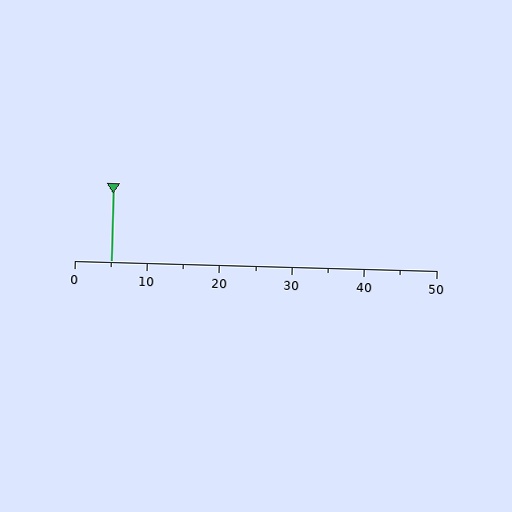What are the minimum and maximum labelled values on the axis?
The axis runs from 0 to 50.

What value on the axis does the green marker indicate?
The marker indicates approximately 5.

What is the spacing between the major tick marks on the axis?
The major ticks are spaced 10 apart.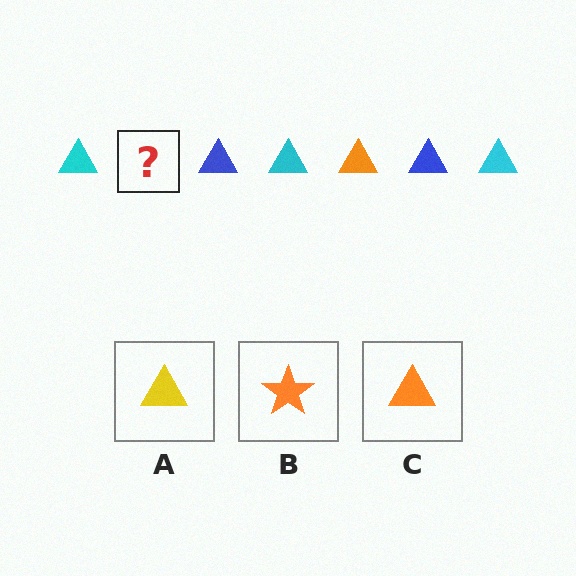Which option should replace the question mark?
Option C.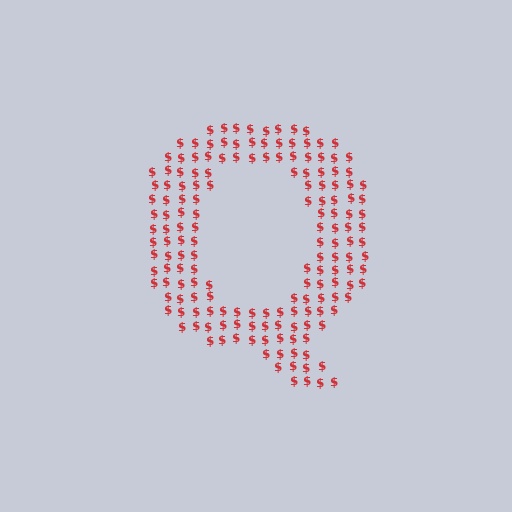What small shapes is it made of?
It is made of small dollar signs.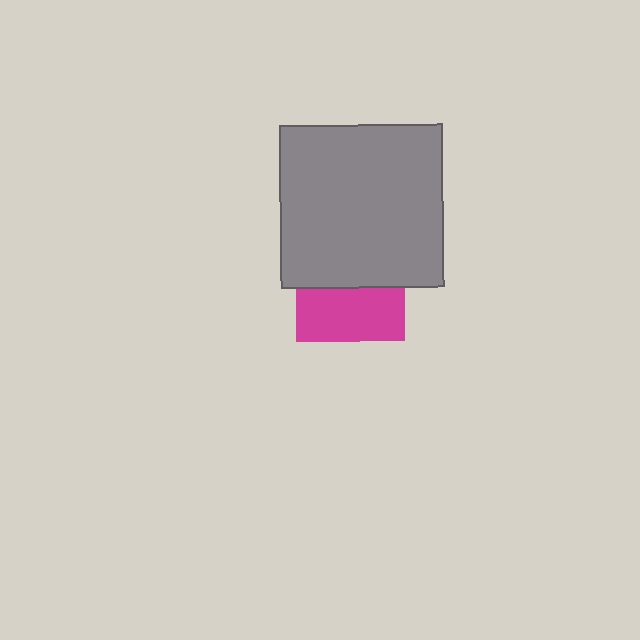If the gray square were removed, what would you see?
You would see the complete magenta square.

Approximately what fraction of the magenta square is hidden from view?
Roughly 53% of the magenta square is hidden behind the gray square.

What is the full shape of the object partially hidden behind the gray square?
The partially hidden object is a magenta square.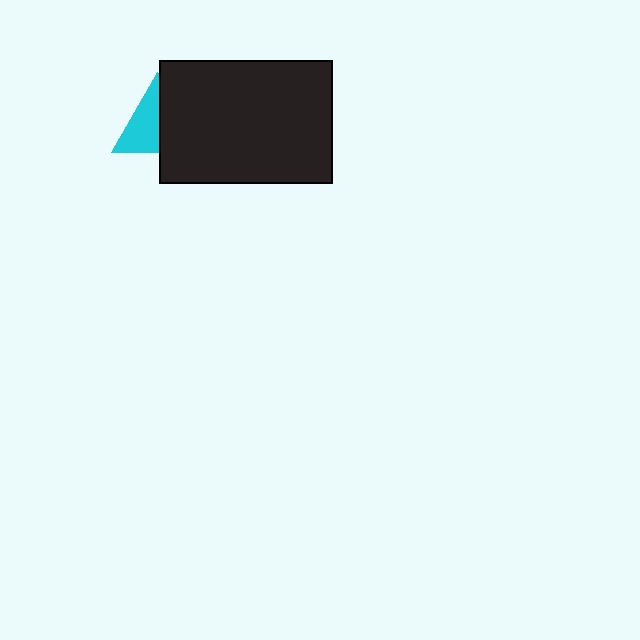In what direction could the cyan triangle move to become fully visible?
The cyan triangle could move left. That would shift it out from behind the black rectangle entirely.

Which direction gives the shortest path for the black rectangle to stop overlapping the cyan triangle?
Moving right gives the shortest separation.